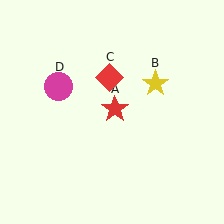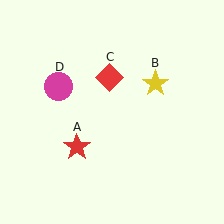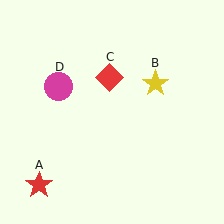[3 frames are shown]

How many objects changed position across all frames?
1 object changed position: red star (object A).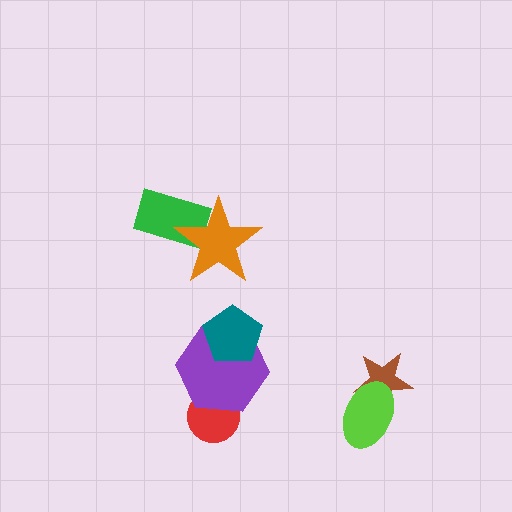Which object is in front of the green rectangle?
The orange star is in front of the green rectangle.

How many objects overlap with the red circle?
1 object overlaps with the red circle.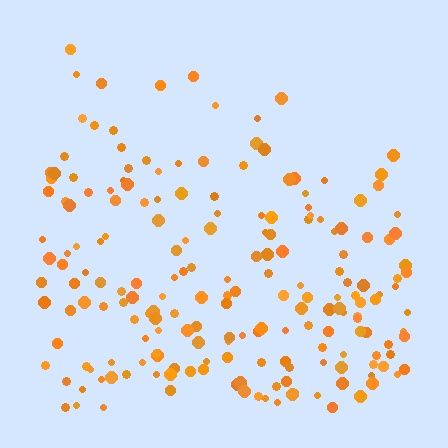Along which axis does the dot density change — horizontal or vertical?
Vertical.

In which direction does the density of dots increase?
From top to bottom, with the bottom side densest.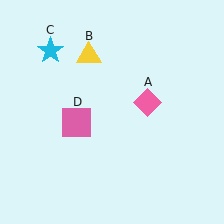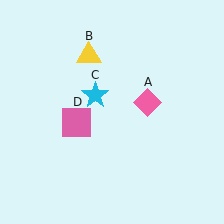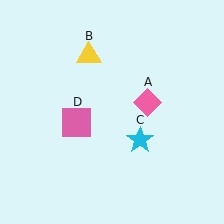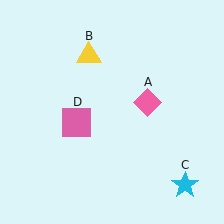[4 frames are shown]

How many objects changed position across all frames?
1 object changed position: cyan star (object C).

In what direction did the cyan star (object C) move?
The cyan star (object C) moved down and to the right.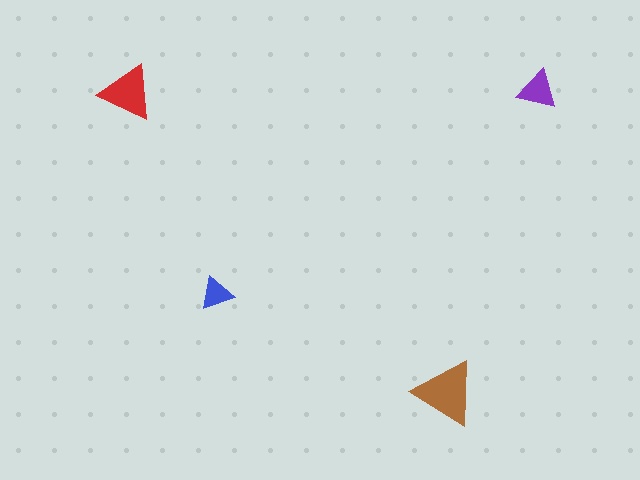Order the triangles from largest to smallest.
the brown one, the red one, the purple one, the blue one.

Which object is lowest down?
The brown triangle is bottommost.